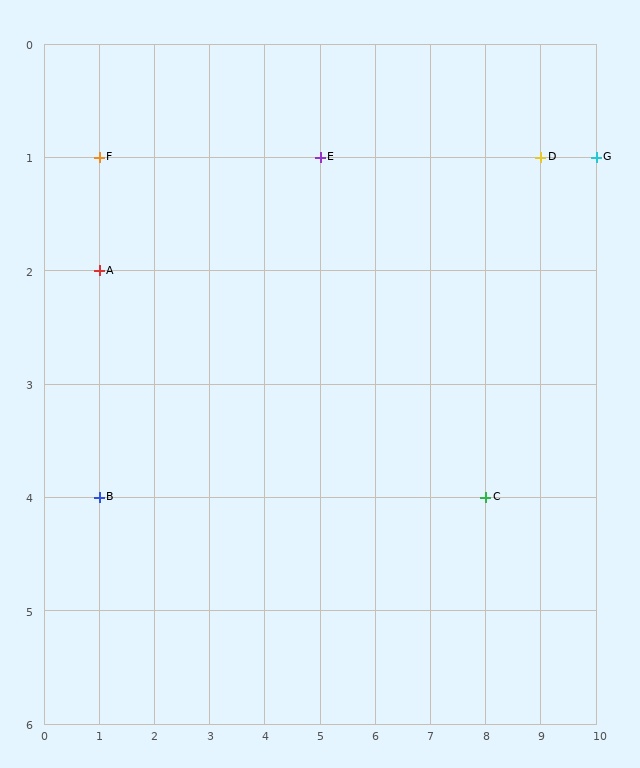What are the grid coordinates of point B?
Point B is at grid coordinates (1, 4).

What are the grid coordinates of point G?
Point G is at grid coordinates (10, 1).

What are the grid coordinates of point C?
Point C is at grid coordinates (8, 4).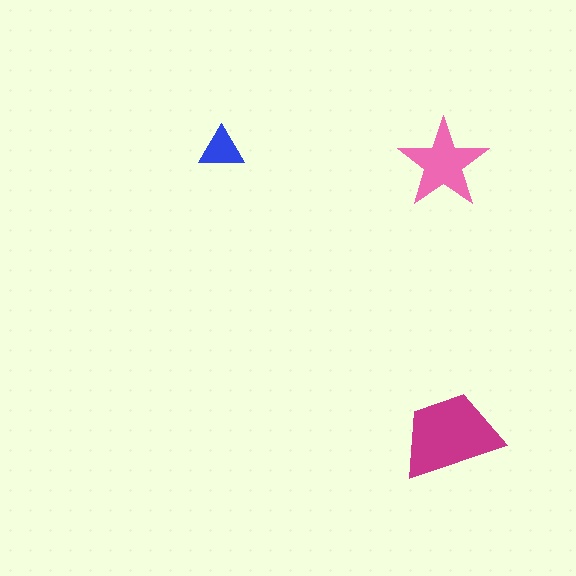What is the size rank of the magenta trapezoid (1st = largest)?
1st.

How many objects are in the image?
There are 3 objects in the image.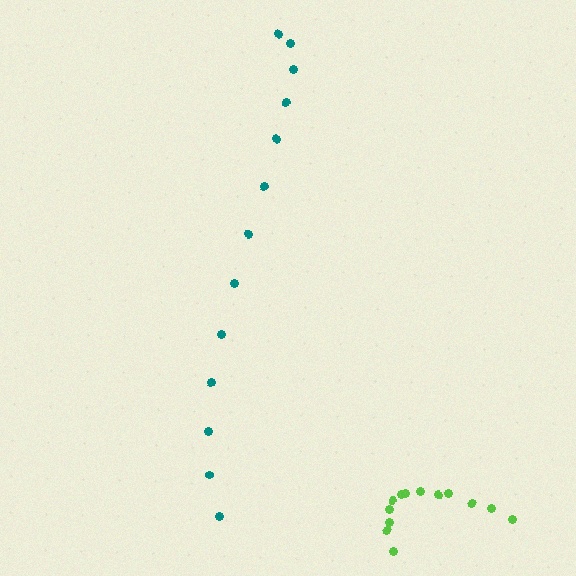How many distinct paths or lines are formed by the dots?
There are 2 distinct paths.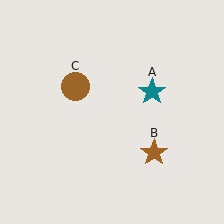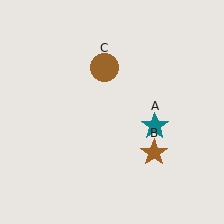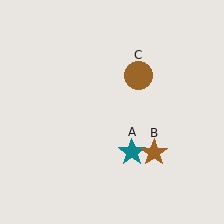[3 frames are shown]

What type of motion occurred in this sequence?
The teal star (object A), brown circle (object C) rotated clockwise around the center of the scene.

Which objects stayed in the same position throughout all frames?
Brown star (object B) remained stationary.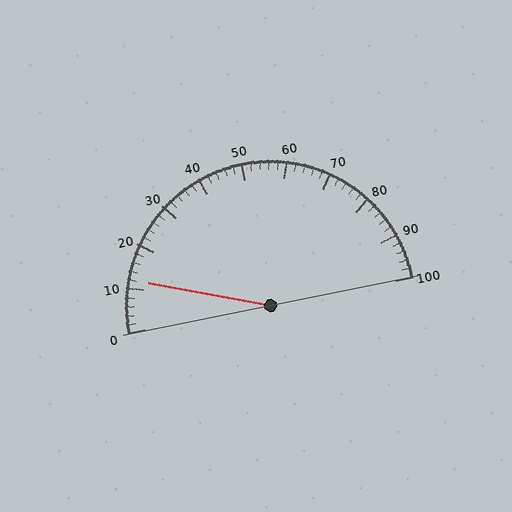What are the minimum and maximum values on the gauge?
The gauge ranges from 0 to 100.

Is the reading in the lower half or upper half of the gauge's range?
The reading is in the lower half of the range (0 to 100).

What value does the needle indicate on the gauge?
The needle indicates approximately 12.